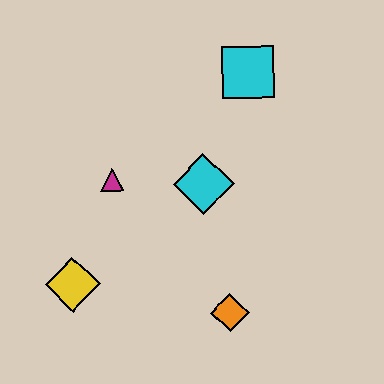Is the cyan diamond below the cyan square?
Yes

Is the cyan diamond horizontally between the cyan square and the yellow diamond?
Yes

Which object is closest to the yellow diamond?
The magenta triangle is closest to the yellow diamond.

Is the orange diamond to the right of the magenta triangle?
Yes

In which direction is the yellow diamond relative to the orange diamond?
The yellow diamond is to the left of the orange diamond.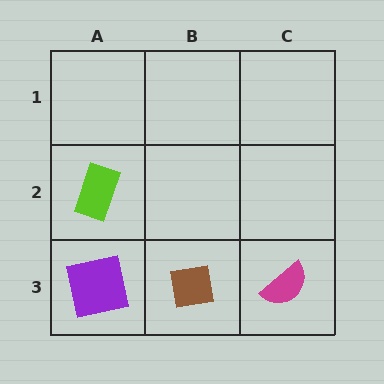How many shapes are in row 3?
3 shapes.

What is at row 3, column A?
A purple square.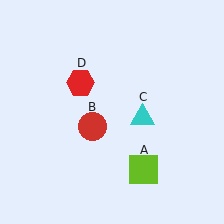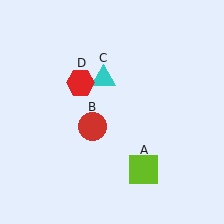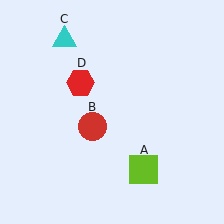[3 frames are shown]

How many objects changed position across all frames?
1 object changed position: cyan triangle (object C).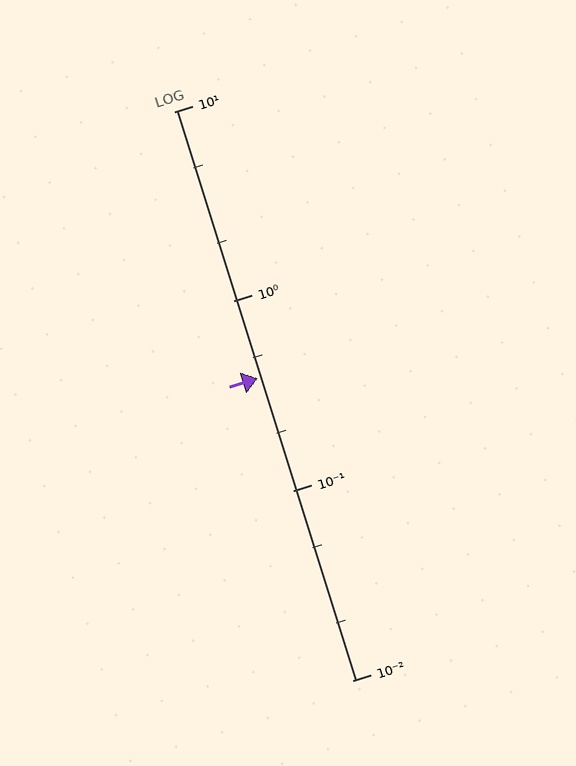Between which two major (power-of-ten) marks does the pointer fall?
The pointer is between 0.1 and 1.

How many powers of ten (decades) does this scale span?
The scale spans 3 decades, from 0.01 to 10.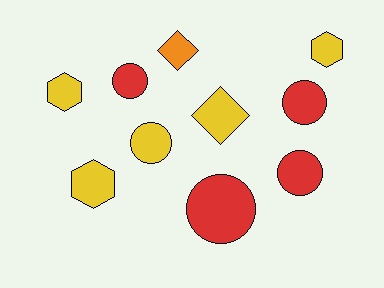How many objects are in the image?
There are 10 objects.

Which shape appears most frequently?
Circle, with 5 objects.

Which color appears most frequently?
Yellow, with 5 objects.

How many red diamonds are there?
There are no red diamonds.